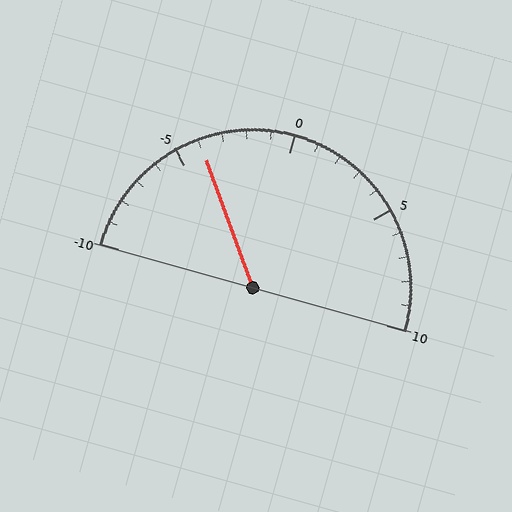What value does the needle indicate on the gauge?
The needle indicates approximately -4.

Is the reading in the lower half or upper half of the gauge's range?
The reading is in the lower half of the range (-10 to 10).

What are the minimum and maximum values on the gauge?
The gauge ranges from -10 to 10.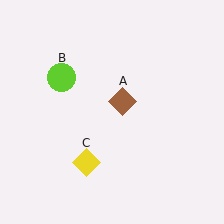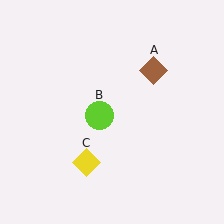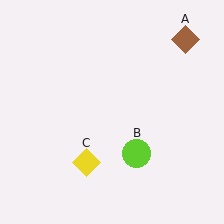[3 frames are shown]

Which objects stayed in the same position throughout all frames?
Yellow diamond (object C) remained stationary.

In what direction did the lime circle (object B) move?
The lime circle (object B) moved down and to the right.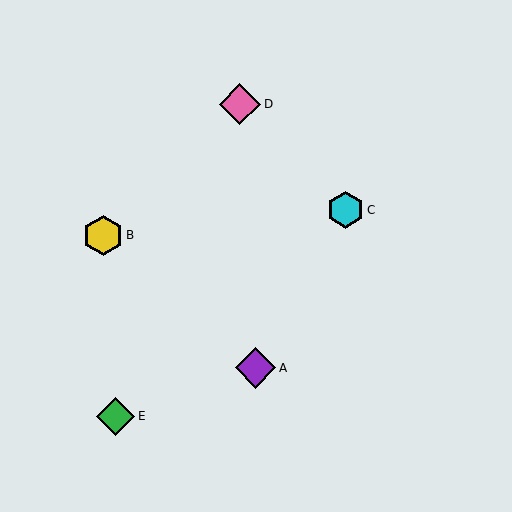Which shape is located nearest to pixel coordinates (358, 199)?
The cyan hexagon (labeled C) at (345, 210) is nearest to that location.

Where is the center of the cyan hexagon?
The center of the cyan hexagon is at (345, 210).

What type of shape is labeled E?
Shape E is a green diamond.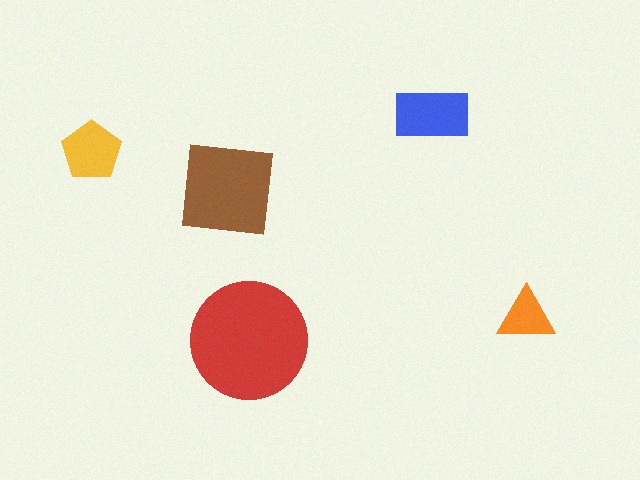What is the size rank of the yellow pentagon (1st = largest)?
4th.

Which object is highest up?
The blue rectangle is topmost.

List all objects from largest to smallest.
The red circle, the brown square, the blue rectangle, the yellow pentagon, the orange triangle.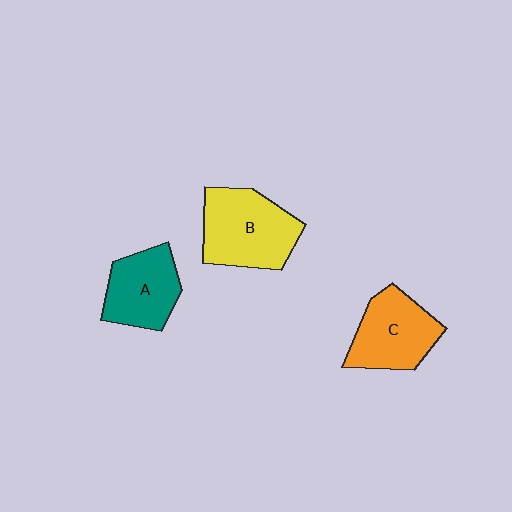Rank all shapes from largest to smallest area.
From largest to smallest: B (yellow), C (orange), A (teal).